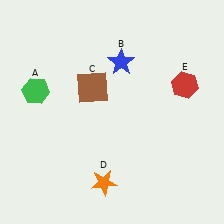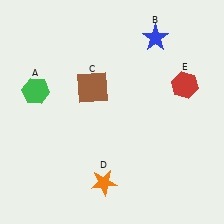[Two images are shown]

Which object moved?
The blue star (B) moved right.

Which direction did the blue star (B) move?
The blue star (B) moved right.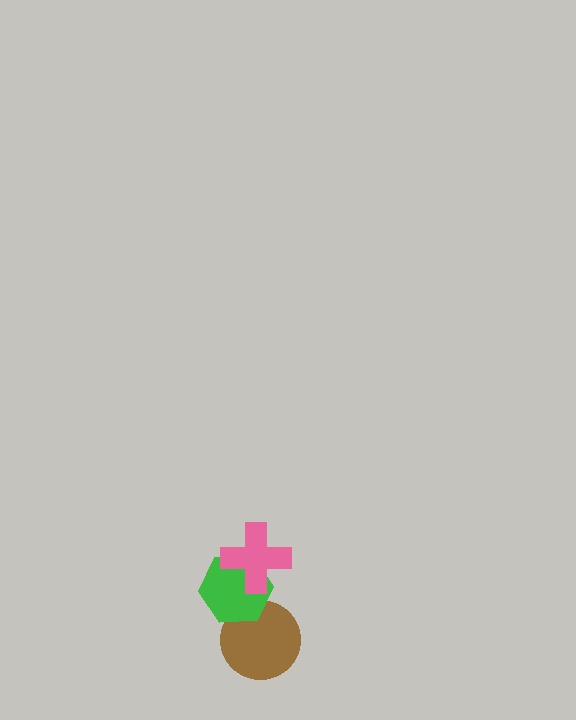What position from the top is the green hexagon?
The green hexagon is 2nd from the top.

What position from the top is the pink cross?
The pink cross is 1st from the top.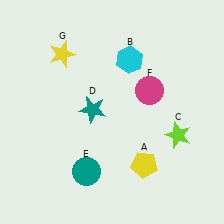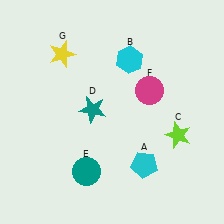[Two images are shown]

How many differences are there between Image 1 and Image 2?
There is 1 difference between the two images.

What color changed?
The pentagon (A) changed from yellow in Image 1 to cyan in Image 2.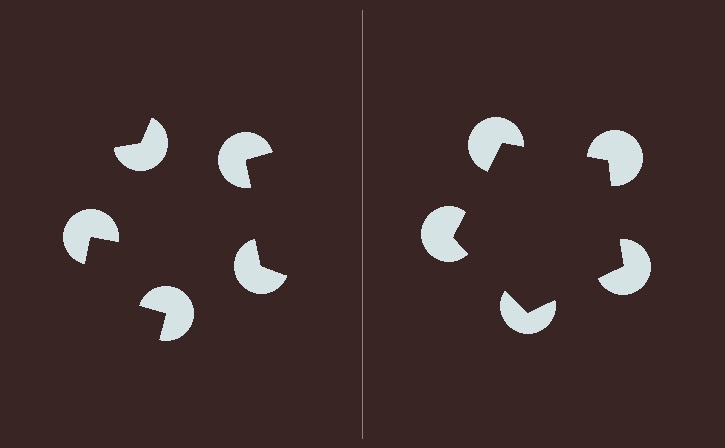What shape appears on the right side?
An illusory pentagon.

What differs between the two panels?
The pac-man discs are positioned identically on both sides; only the wedge orientations differ. On the right they align to a pentagon; on the left they are misaligned.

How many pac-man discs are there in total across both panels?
10 — 5 on each side.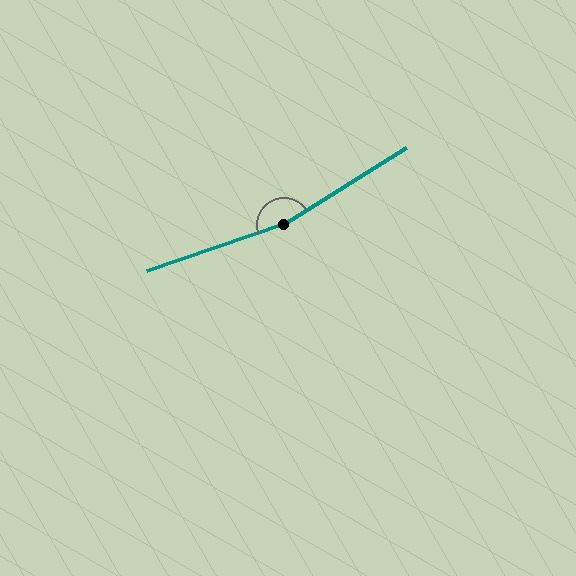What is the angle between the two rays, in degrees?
Approximately 167 degrees.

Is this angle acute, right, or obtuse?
It is obtuse.